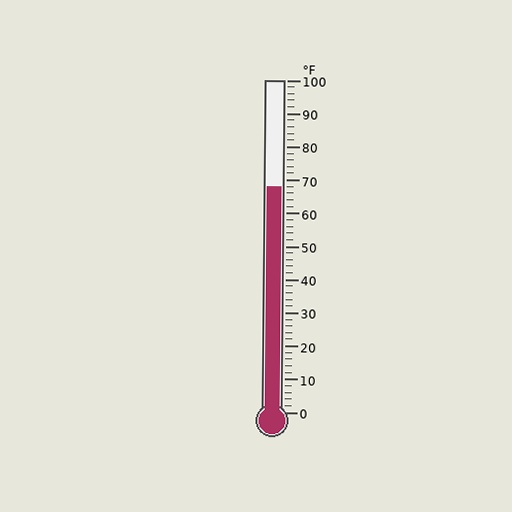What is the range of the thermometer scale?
The thermometer scale ranges from 0°F to 100°F.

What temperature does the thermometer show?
The thermometer shows approximately 68°F.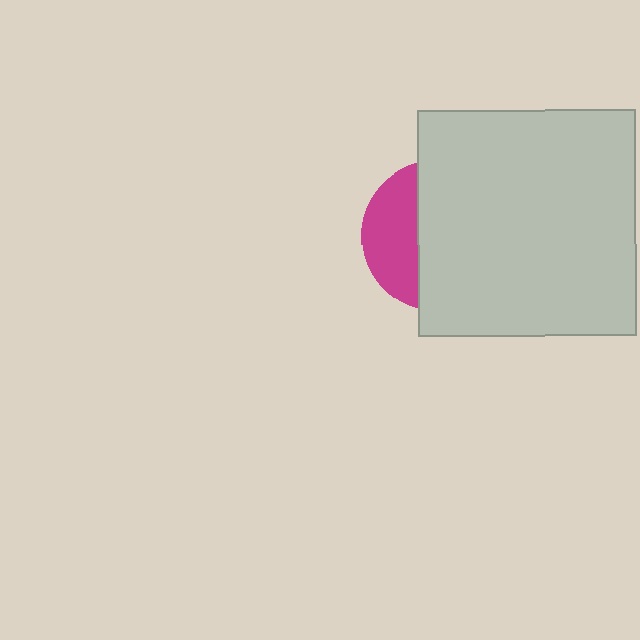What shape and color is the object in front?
The object in front is a light gray rectangle.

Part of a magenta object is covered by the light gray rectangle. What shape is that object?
It is a circle.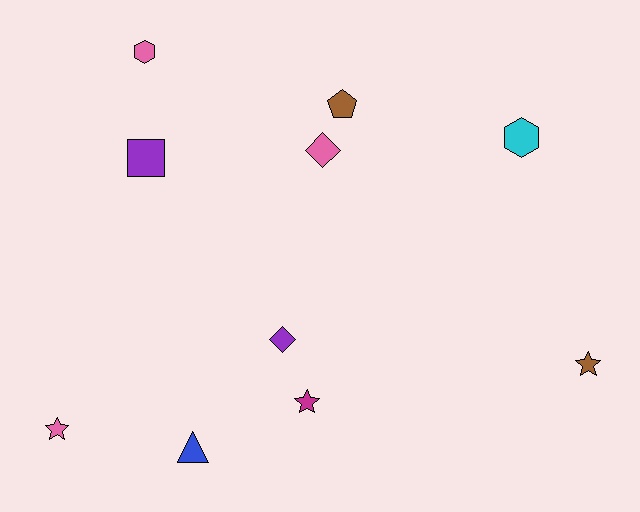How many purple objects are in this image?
There are 2 purple objects.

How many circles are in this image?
There are no circles.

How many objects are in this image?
There are 10 objects.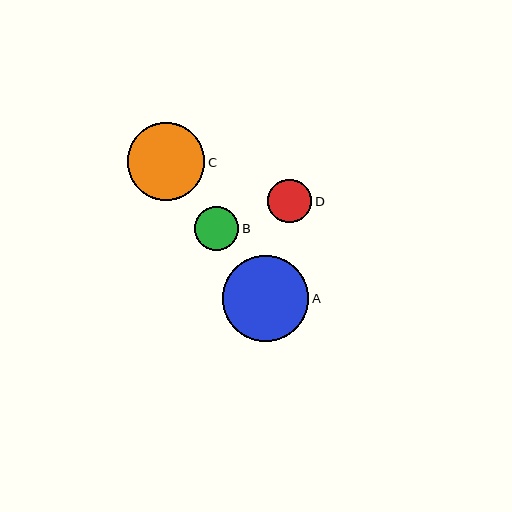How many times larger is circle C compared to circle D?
Circle C is approximately 1.8 times the size of circle D.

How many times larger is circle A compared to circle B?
Circle A is approximately 1.9 times the size of circle B.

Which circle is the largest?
Circle A is the largest with a size of approximately 86 pixels.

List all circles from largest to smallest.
From largest to smallest: A, C, B, D.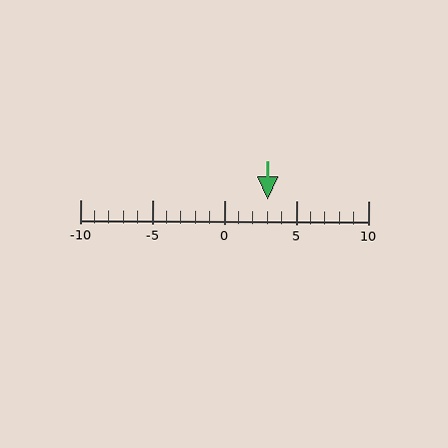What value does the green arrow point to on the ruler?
The green arrow points to approximately 3.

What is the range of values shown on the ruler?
The ruler shows values from -10 to 10.